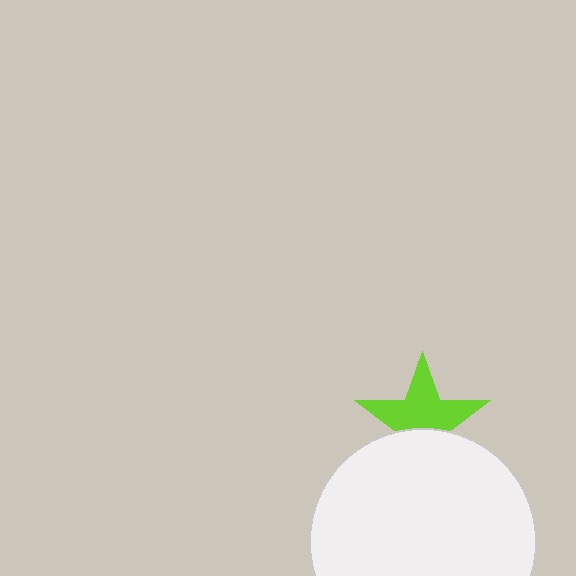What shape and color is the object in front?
The object in front is a white circle.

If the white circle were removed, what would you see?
You would see the complete lime star.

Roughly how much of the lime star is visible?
About half of it is visible (roughly 62%).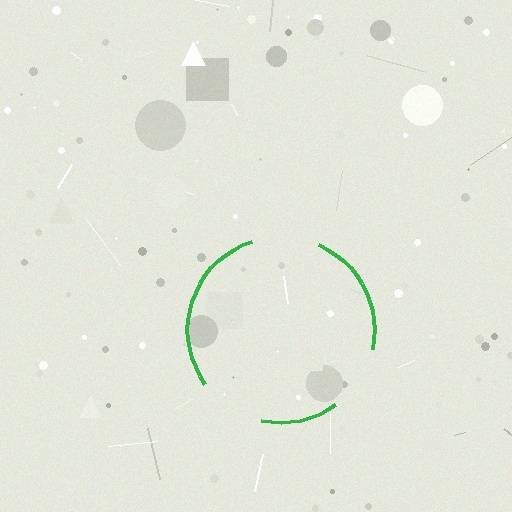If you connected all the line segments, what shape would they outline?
They would outline a circle.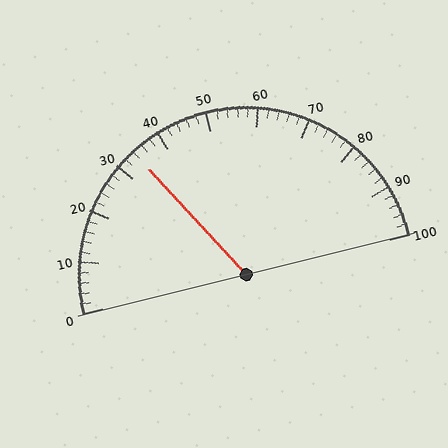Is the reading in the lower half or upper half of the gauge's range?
The reading is in the lower half of the range (0 to 100).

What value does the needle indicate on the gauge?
The needle indicates approximately 34.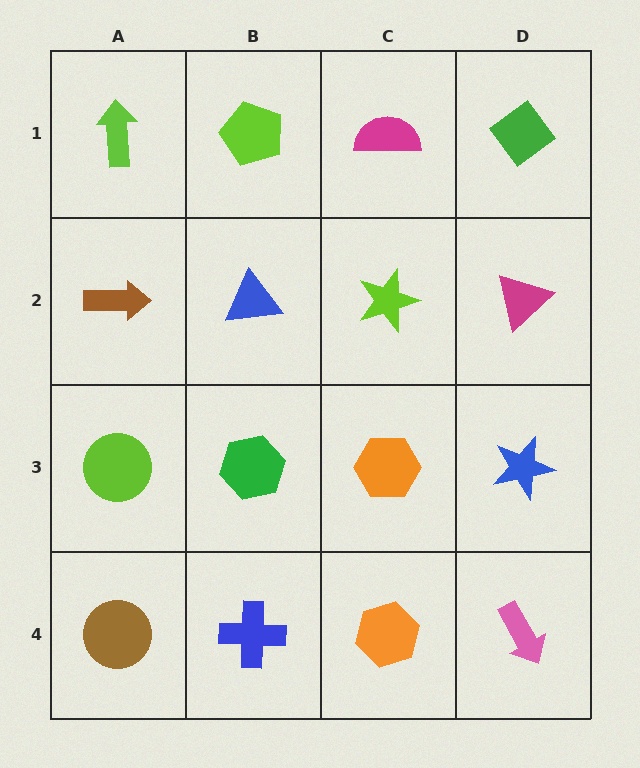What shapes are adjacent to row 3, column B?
A blue triangle (row 2, column B), a blue cross (row 4, column B), a lime circle (row 3, column A), an orange hexagon (row 3, column C).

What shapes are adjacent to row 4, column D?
A blue star (row 3, column D), an orange hexagon (row 4, column C).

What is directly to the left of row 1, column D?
A magenta semicircle.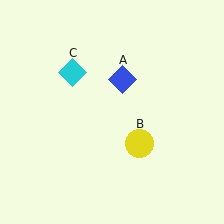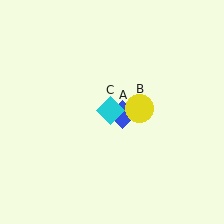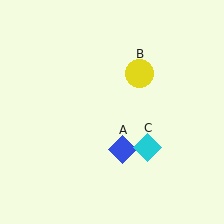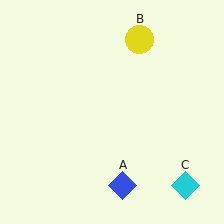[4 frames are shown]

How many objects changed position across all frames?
3 objects changed position: blue diamond (object A), yellow circle (object B), cyan diamond (object C).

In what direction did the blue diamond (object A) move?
The blue diamond (object A) moved down.